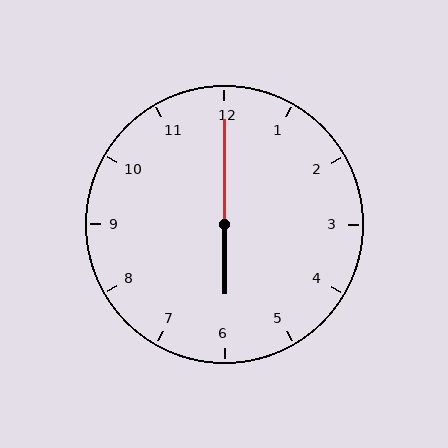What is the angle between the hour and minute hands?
Approximately 180 degrees.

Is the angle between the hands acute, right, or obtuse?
It is obtuse.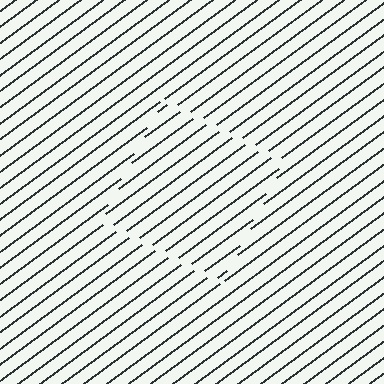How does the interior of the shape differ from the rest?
The interior of the shape contains the same grating, shifted by half a period — the contour is defined by the phase discontinuity where line-ends from the inner and outer gratings abut.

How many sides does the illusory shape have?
4 sides — the line-ends trace a square.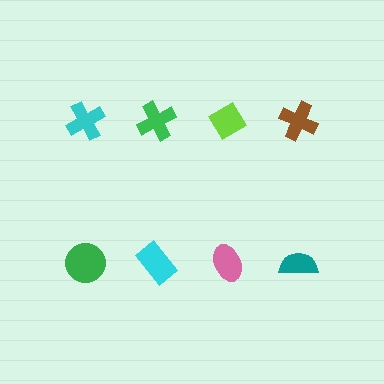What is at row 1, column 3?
A lime diamond.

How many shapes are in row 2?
4 shapes.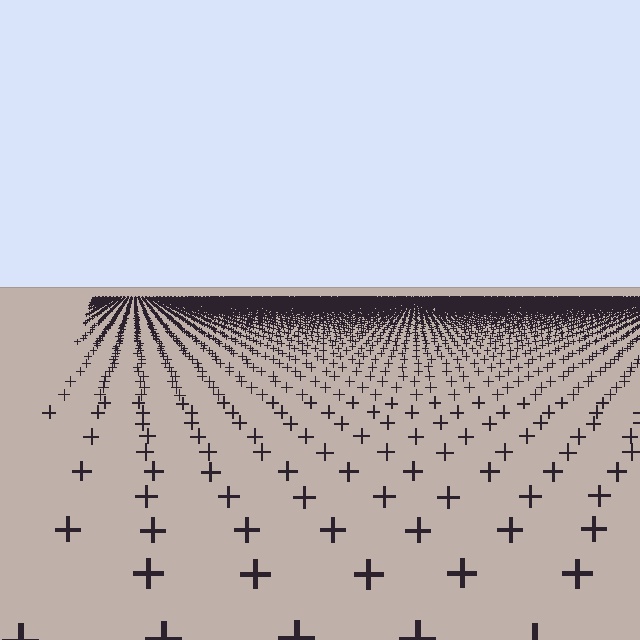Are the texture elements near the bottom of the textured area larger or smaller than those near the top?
Larger. Near the bottom, elements are closer to the viewer and appear at a bigger on-screen size.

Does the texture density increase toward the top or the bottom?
Density increases toward the top.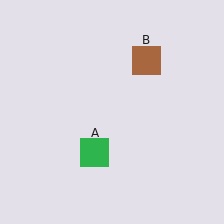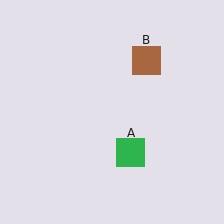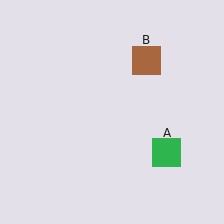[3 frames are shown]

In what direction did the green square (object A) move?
The green square (object A) moved right.